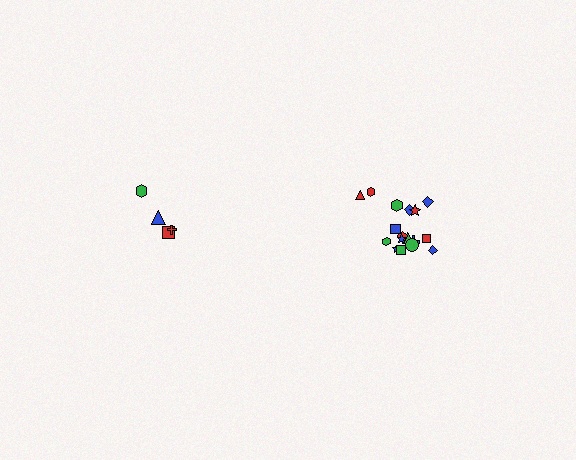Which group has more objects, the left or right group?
The right group.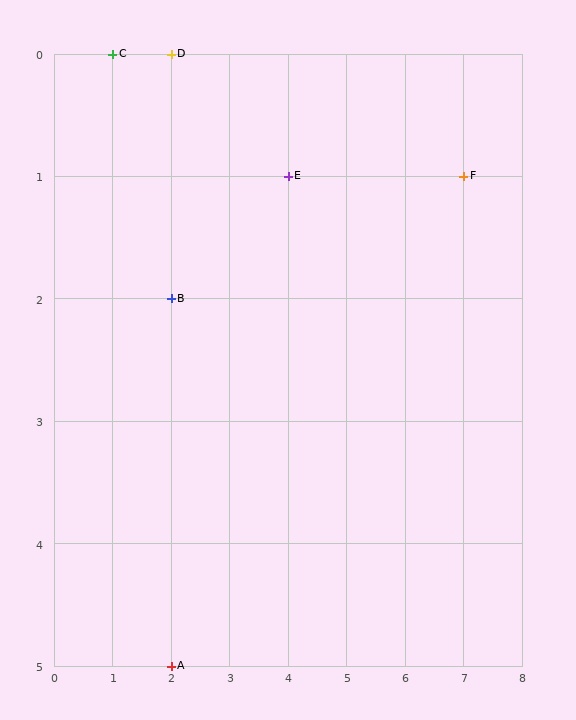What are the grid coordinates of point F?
Point F is at grid coordinates (7, 1).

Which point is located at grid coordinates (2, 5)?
Point A is at (2, 5).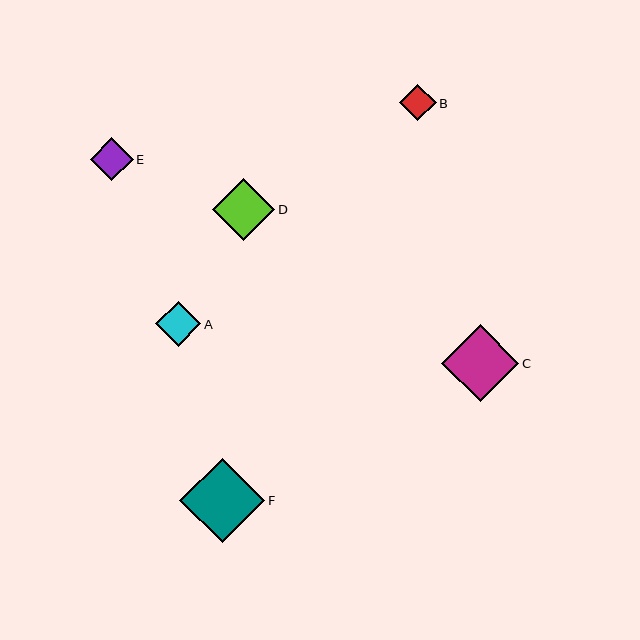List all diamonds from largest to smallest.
From largest to smallest: F, C, D, A, E, B.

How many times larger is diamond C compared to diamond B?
Diamond C is approximately 2.1 times the size of diamond B.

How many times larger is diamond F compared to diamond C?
Diamond F is approximately 1.1 times the size of diamond C.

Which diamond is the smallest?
Diamond B is the smallest with a size of approximately 37 pixels.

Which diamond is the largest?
Diamond F is the largest with a size of approximately 85 pixels.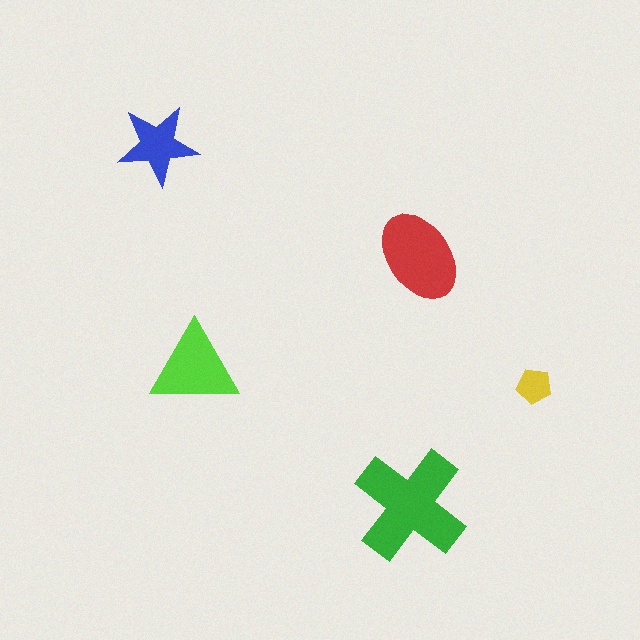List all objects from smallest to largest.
The yellow pentagon, the blue star, the lime triangle, the red ellipse, the green cross.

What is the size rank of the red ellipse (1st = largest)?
2nd.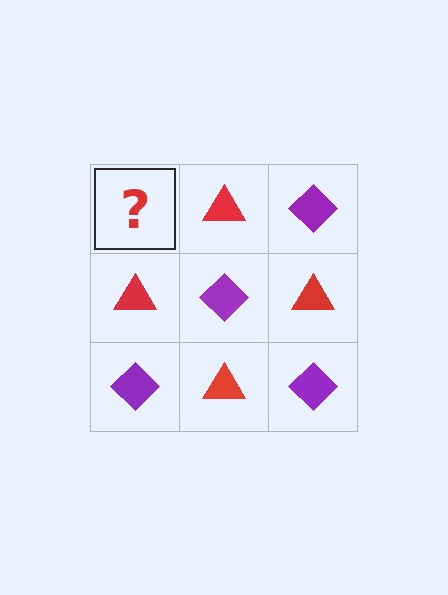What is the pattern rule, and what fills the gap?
The rule is that it alternates purple diamond and red triangle in a checkerboard pattern. The gap should be filled with a purple diamond.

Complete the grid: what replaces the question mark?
The question mark should be replaced with a purple diamond.